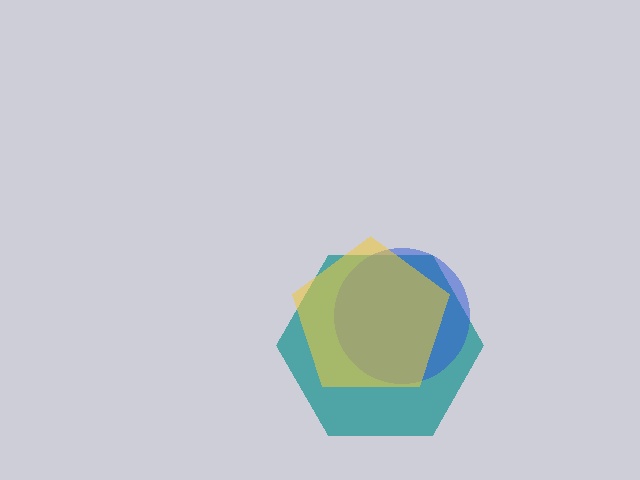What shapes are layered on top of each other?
The layered shapes are: a teal hexagon, a blue circle, a yellow pentagon.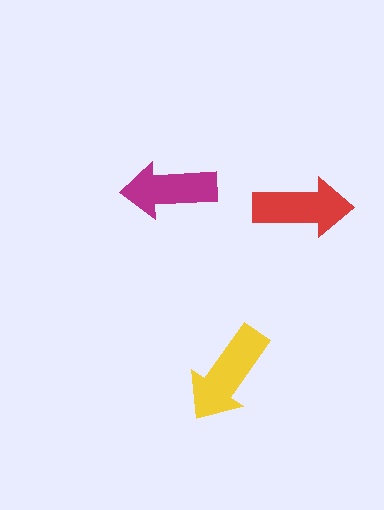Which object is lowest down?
The yellow arrow is bottommost.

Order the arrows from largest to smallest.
the yellow one, the red one, the magenta one.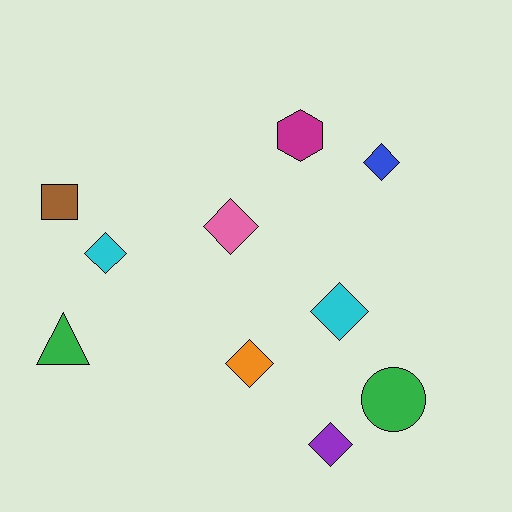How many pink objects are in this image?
There is 1 pink object.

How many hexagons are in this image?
There is 1 hexagon.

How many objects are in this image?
There are 10 objects.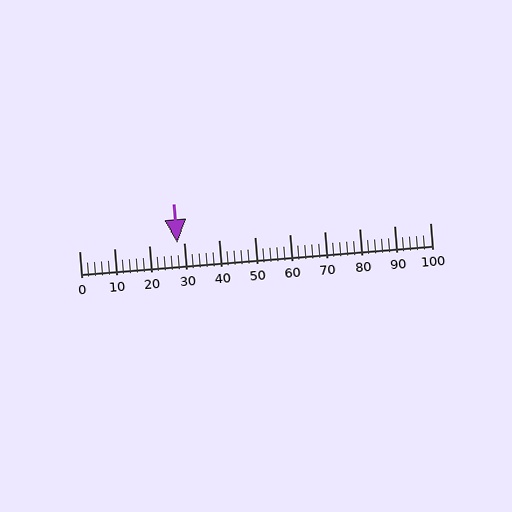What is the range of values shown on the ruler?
The ruler shows values from 0 to 100.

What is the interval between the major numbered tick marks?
The major tick marks are spaced 10 units apart.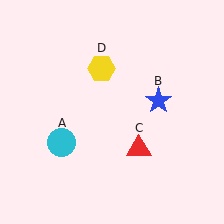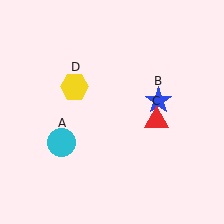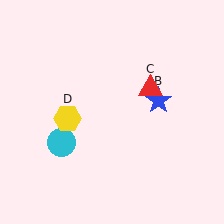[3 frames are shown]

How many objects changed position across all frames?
2 objects changed position: red triangle (object C), yellow hexagon (object D).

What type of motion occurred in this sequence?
The red triangle (object C), yellow hexagon (object D) rotated counterclockwise around the center of the scene.